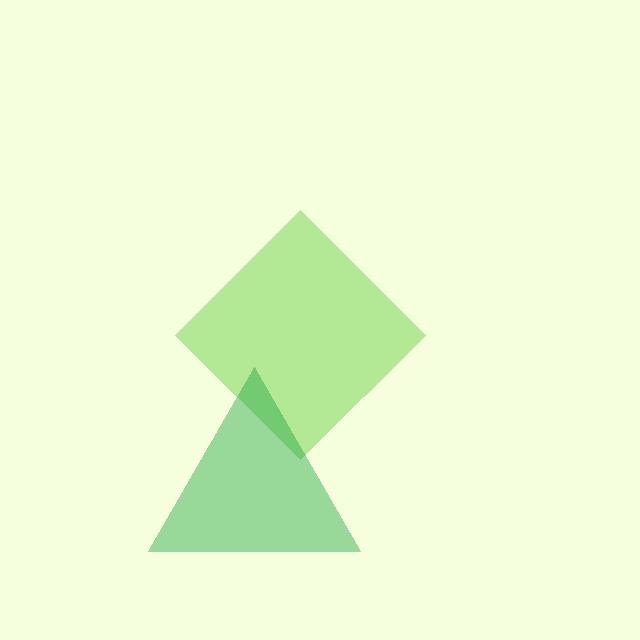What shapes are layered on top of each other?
The layered shapes are: a lime diamond, a green triangle.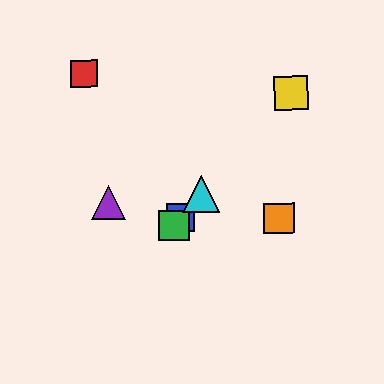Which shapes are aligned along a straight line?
The blue square, the green square, the yellow square, the cyan triangle are aligned along a straight line.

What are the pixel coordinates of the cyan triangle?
The cyan triangle is at (201, 194).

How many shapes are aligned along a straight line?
4 shapes (the blue square, the green square, the yellow square, the cyan triangle) are aligned along a straight line.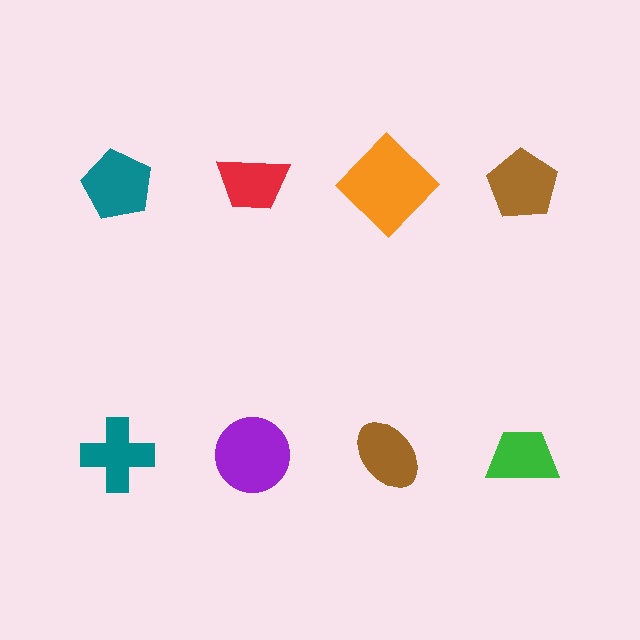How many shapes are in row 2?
4 shapes.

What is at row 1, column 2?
A red trapezoid.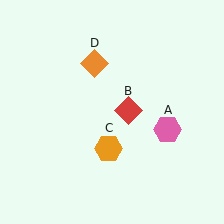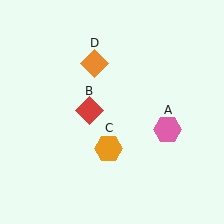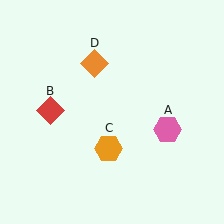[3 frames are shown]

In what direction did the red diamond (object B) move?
The red diamond (object B) moved left.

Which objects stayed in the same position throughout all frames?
Pink hexagon (object A) and orange hexagon (object C) and orange diamond (object D) remained stationary.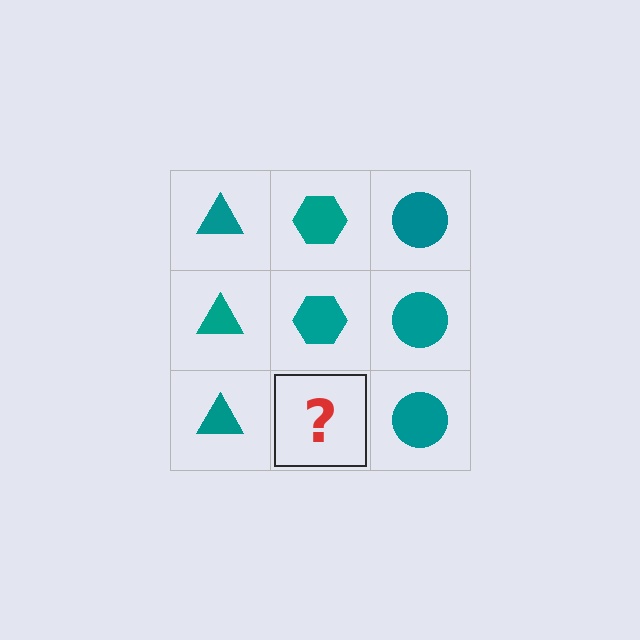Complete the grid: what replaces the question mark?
The question mark should be replaced with a teal hexagon.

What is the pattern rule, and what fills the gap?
The rule is that each column has a consistent shape. The gap should be filled with a teal hexagon.